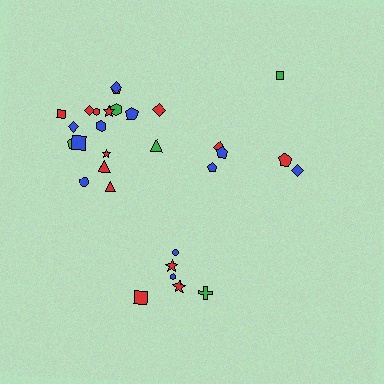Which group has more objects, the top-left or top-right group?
The top-left group.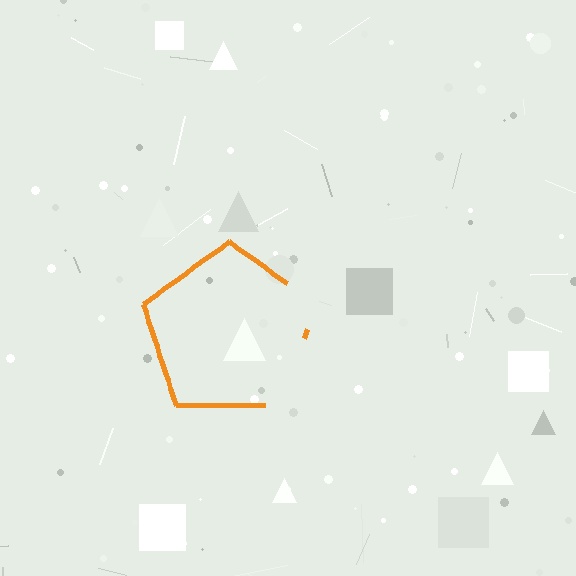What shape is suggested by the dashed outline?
The dashed outline suggests a pentagon.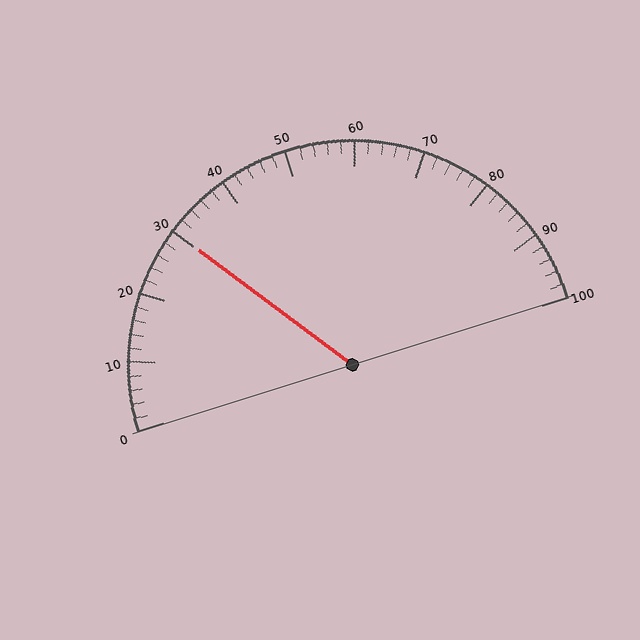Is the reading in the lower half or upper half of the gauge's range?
The reading is in the lower half of the range (0 to 100).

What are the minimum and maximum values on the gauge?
The gauge ranges from 0 to 100.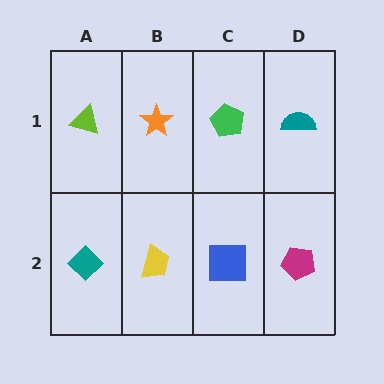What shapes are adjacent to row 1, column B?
A yellow trapezoid (row 2, column B), a lime triangle (row 1, column A), a green pentagon (row 1, column C).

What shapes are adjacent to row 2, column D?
A teal semicircle (row 1, column D), a blue square (row 2, column C).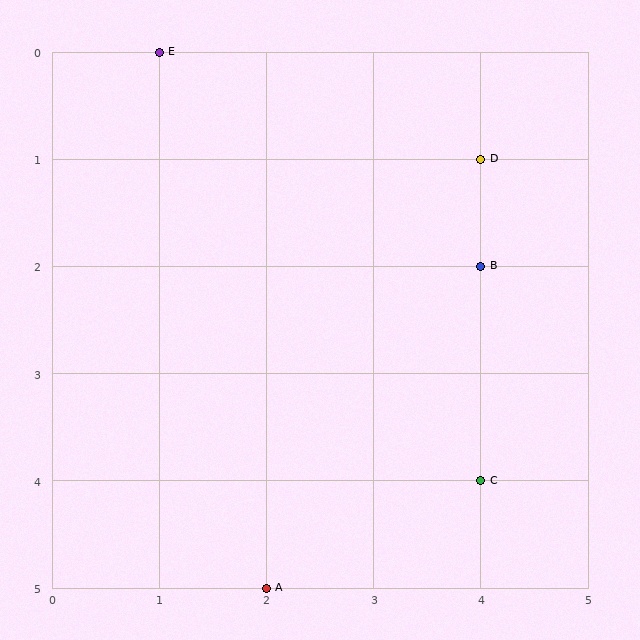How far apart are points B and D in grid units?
Points B and D are 1 row apart.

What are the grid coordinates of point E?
Point E is at grid coordinates (1, 0).